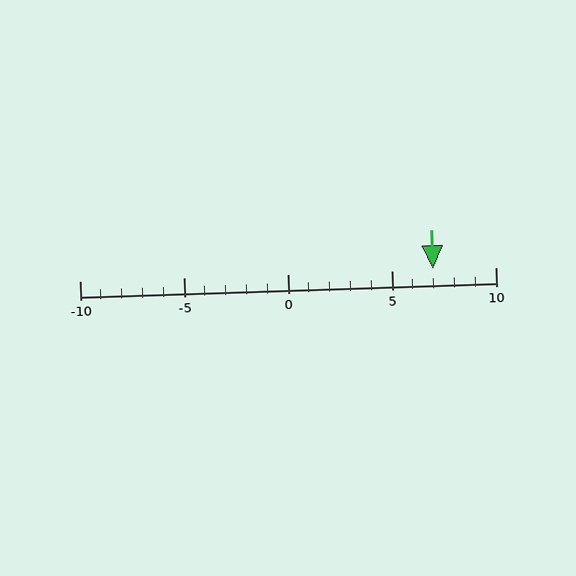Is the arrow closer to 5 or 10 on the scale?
The arrow is closer to 5.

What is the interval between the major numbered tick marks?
The major tick marks are spaced 5 units apart.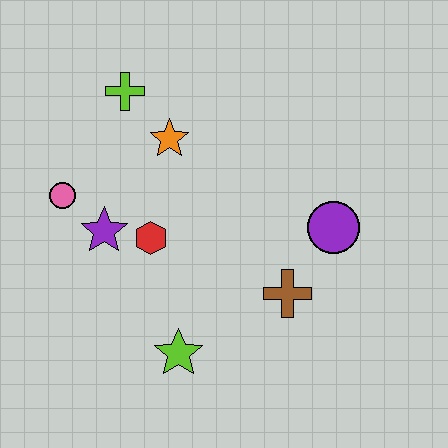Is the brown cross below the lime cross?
Yes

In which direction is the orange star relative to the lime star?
The orange star is above the lime star.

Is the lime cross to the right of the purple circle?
No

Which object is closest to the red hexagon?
The purple star is closest to the red hexagon.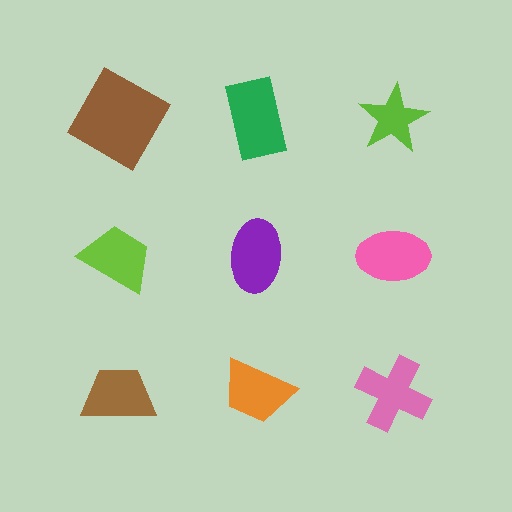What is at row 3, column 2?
An orange trapezoid.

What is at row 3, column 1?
A brown trapezoid.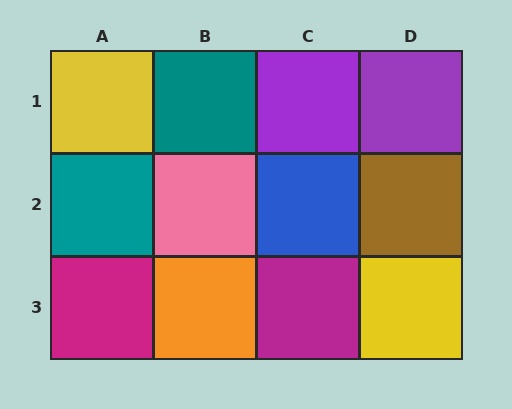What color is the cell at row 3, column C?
Magenta.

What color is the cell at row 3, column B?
Orange.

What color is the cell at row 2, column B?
Pink.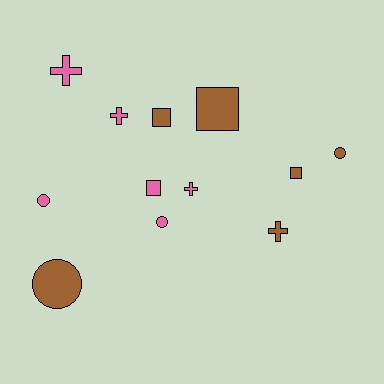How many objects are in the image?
There are 12 objects.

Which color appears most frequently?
Brown, with 6 objects.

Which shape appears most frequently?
Square, with 4 objects.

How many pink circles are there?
There are 2 pink circles.